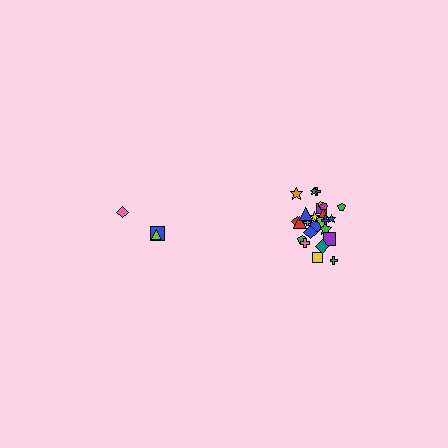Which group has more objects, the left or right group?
The right group.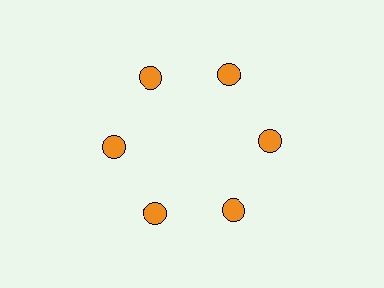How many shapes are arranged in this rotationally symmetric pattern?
There are 6 shapes, arranged in 6 groups of 1.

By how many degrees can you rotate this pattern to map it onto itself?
The pattern maps onto itself every 60 degrees of rotation.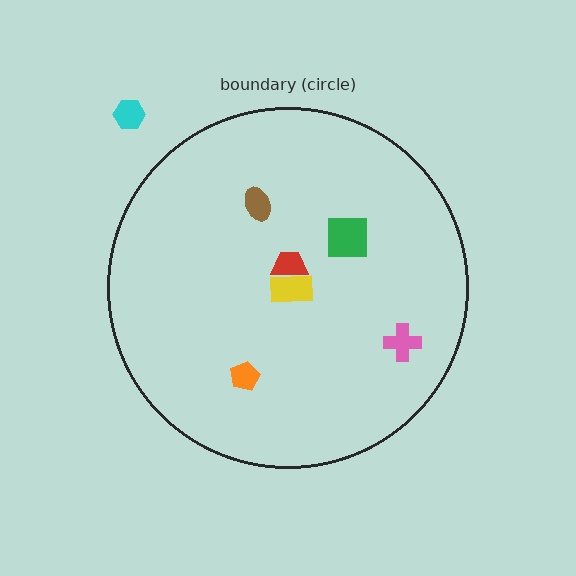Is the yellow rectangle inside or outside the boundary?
Inside.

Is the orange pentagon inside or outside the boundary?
Inside.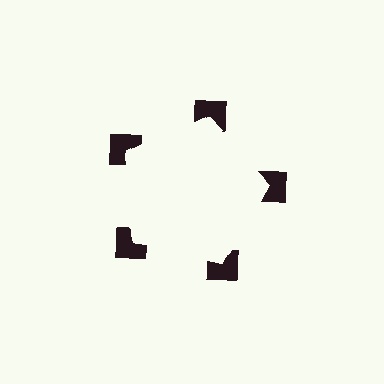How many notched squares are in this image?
There are 5 — one at each vertex of the illusory pentagon.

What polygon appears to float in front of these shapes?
An illusory pentagon — its edges are inferred from the aligned wedge cuts in the notched squares, not physically drawn.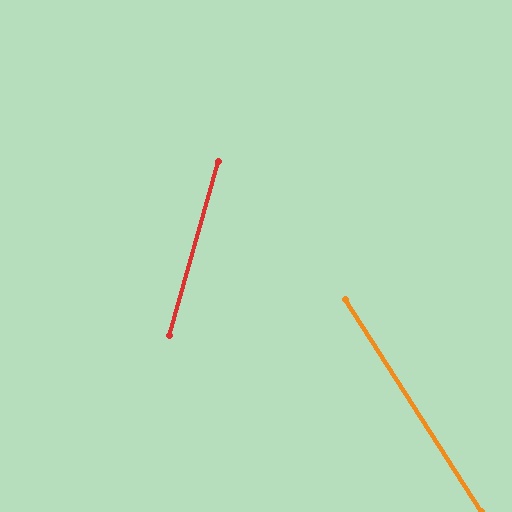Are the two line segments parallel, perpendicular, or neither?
Neither parallel nor perpendicular — they differ by about 48°.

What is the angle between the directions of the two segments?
Approximately 48 degrees.